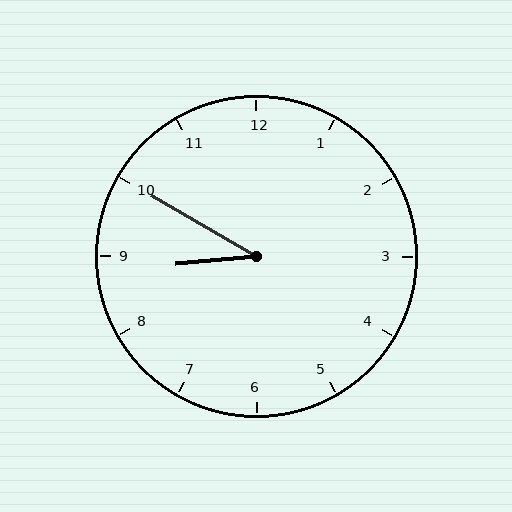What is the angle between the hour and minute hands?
Approximately 35 degrees.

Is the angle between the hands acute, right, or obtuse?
It is acute.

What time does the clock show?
8:50.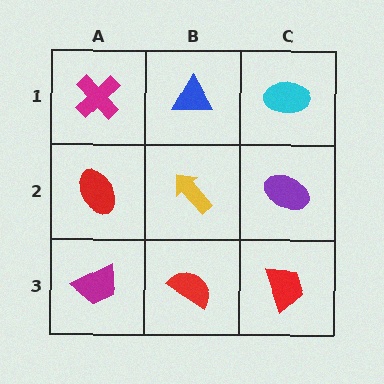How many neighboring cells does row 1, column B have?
3.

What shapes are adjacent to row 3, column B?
A yellow arrow (row 2, column B), a magenta trapezoid (row 3, column A), a red trapezoid (row 3, column C).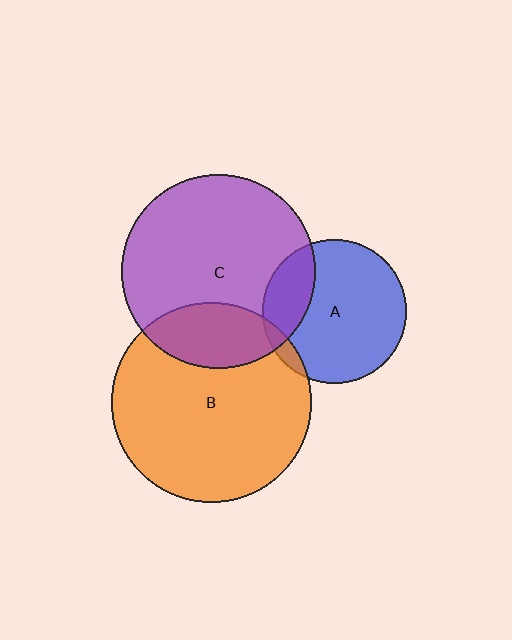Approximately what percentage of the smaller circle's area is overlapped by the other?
Approximately 5%.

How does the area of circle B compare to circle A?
Approximately 1.9 times.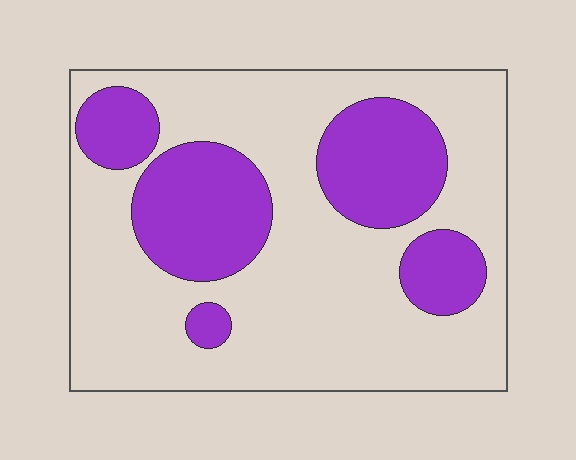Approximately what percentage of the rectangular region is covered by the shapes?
Approximately 30%.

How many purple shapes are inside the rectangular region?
5.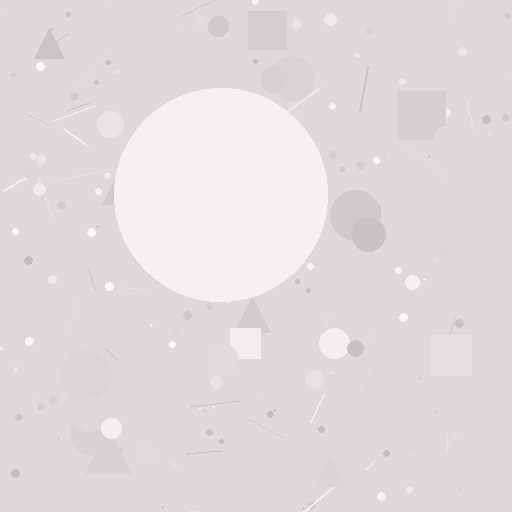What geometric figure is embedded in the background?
A circle is embedded in the background.